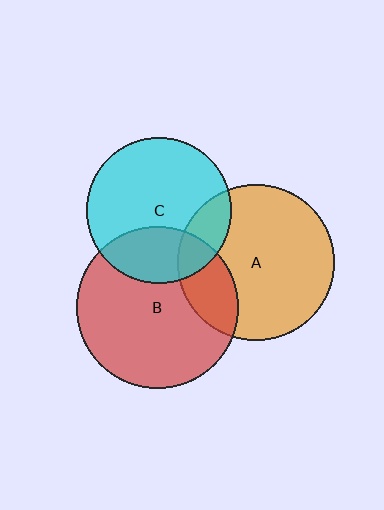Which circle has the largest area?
Circle B (red).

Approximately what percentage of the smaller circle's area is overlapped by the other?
Approximately 20%.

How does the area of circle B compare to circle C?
Approximately 1.2 times.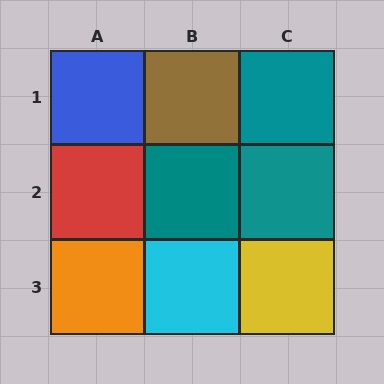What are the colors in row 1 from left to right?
Blue, brown, teal.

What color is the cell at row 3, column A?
Orange.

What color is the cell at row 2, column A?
Red.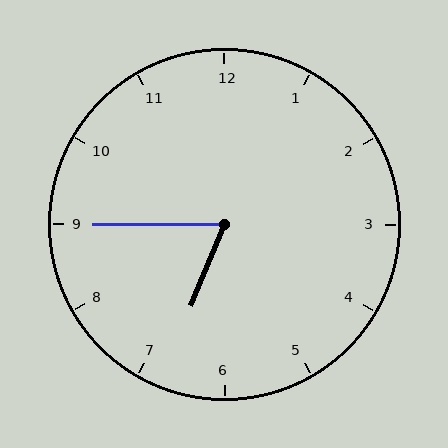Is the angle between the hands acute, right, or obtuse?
It is acute.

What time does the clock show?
6:45.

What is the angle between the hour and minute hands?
Approximately 68 degrees.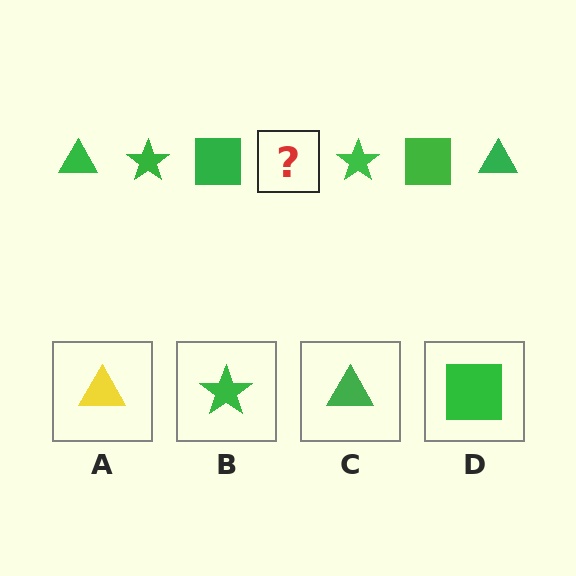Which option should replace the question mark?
Option C.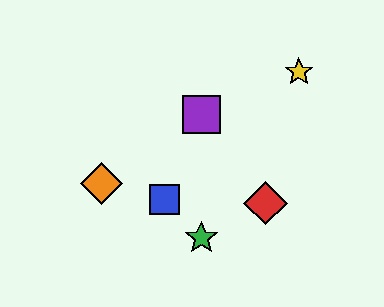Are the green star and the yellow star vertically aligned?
No, the green star is at x≈201 and the yellow star is at x≈299.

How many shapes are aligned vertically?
2 shapes (the green star, the purple square) are aligned vertically.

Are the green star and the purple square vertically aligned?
Yes, both are at x≈201.